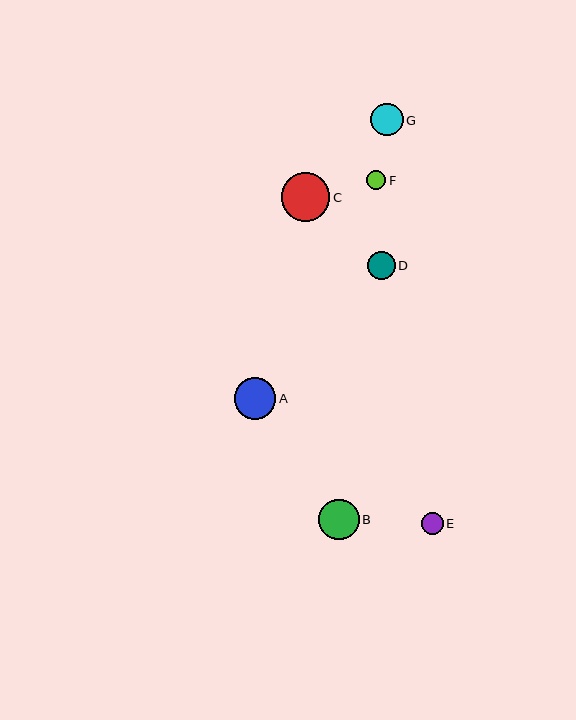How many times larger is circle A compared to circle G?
Circle A is approximately 1.3 times the size of circle G.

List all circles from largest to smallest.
From largest to smallest: C, A, B, G, D, E, F.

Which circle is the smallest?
Circle F is the smallest with a size of approximately 19 pixels.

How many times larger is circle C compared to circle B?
Circle C is approximately 1.2 times the size of circle B.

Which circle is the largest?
Circle C is the largest with a size of approximately 49 pixels.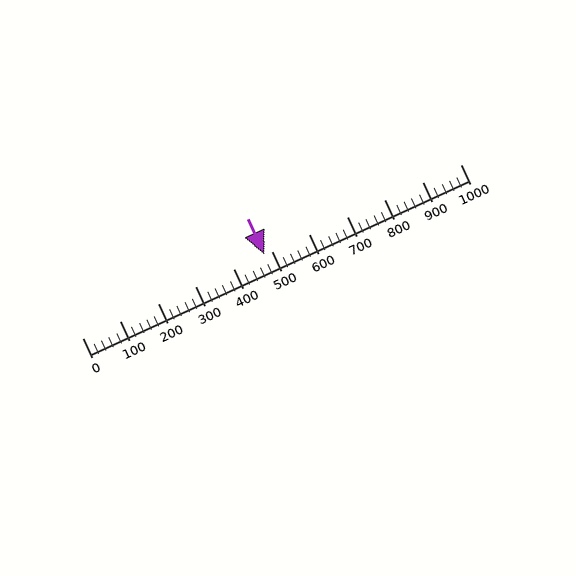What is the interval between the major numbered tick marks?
The major tick marks are spaced 100 units apart.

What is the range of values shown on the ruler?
The ruler shows values from 0 to 1000.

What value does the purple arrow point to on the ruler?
The purple arrow points to approximately 483.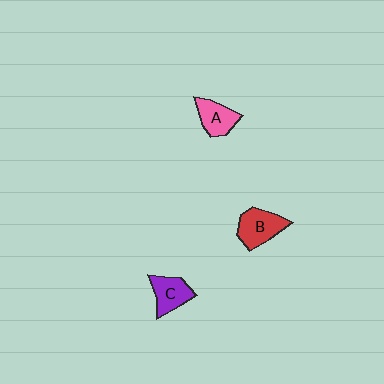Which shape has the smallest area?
Shape A (pink).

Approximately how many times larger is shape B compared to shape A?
Approximately 1.2 times.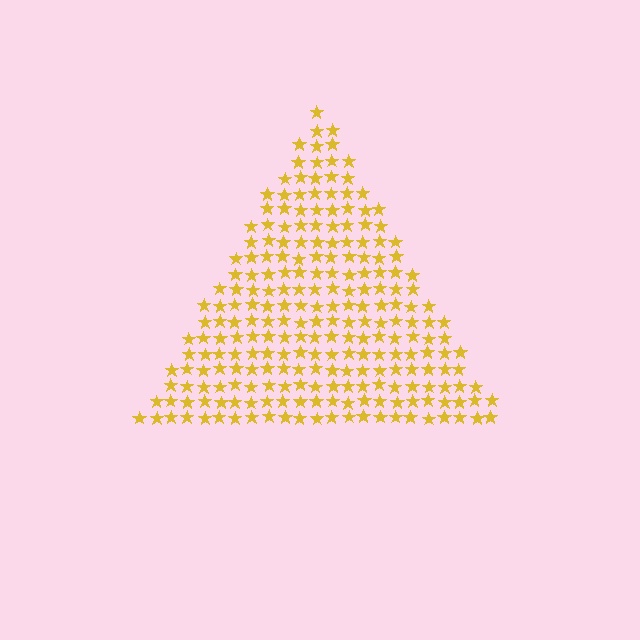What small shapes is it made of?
It is made of small stars.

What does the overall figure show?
The overall figure shows a triangle.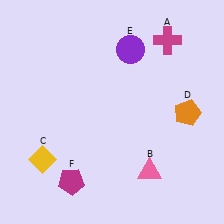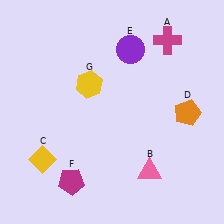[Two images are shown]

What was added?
A yellow hexagon (G) was added in Image 2.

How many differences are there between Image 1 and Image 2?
There is 1 difference between the two images.